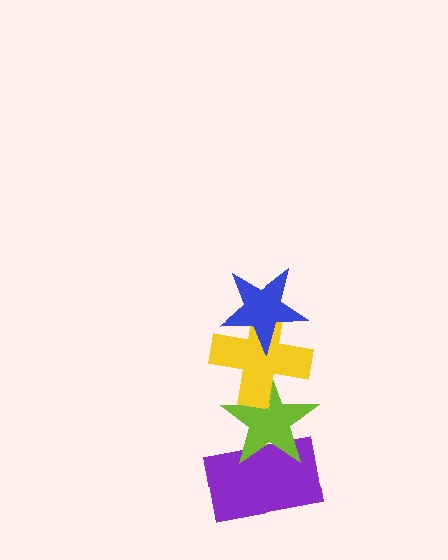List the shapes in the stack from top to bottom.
From top to bottom: the blue star, the yellow cross, the lime star, the purple rectangle.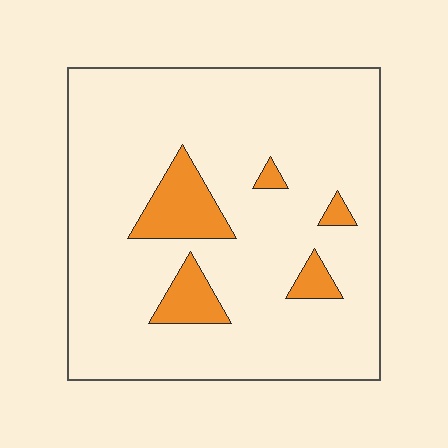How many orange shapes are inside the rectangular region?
5.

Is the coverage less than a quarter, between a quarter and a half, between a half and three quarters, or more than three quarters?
Less than a quarter.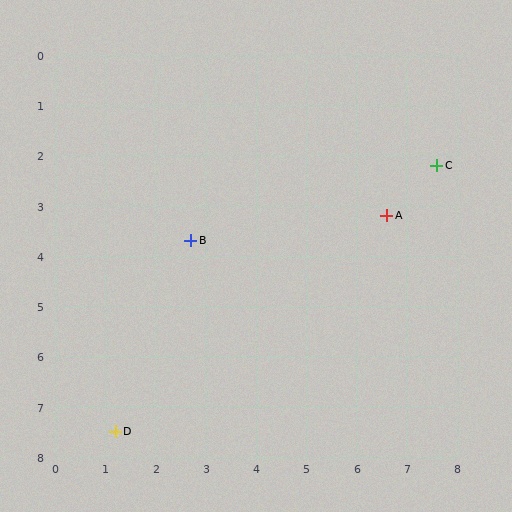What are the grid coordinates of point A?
Point A is at approximately (6.6, 3.2).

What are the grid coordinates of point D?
Point D is at approximately (1.2, 7.5).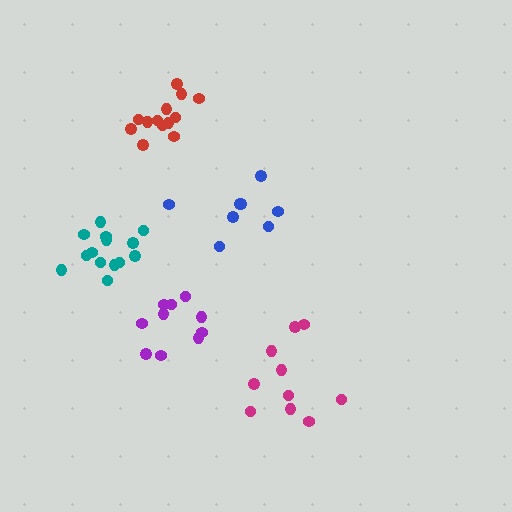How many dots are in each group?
Group 1: 13 dots, Group 2: 8 dots, Group 3: 14 dots, Group 4: 10 dots, Group 5: 10 dots (55 total).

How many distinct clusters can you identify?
There are 5 distinct clusters.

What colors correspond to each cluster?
The clusters are colored: red, blue, teal, purple, magenta.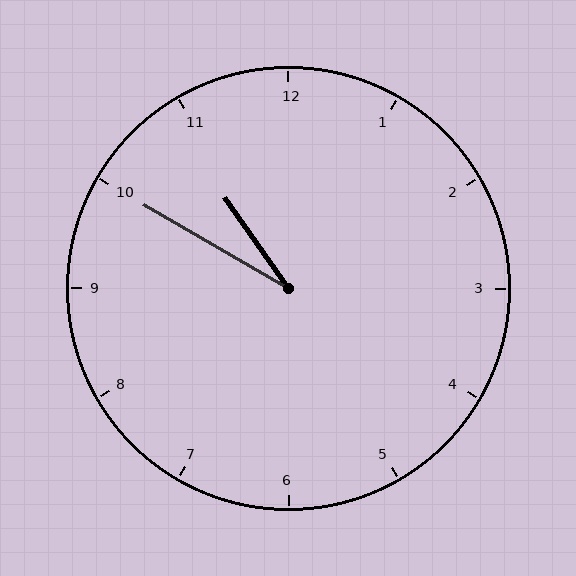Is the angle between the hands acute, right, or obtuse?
It is acute.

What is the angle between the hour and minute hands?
Approximately 25 degrees.